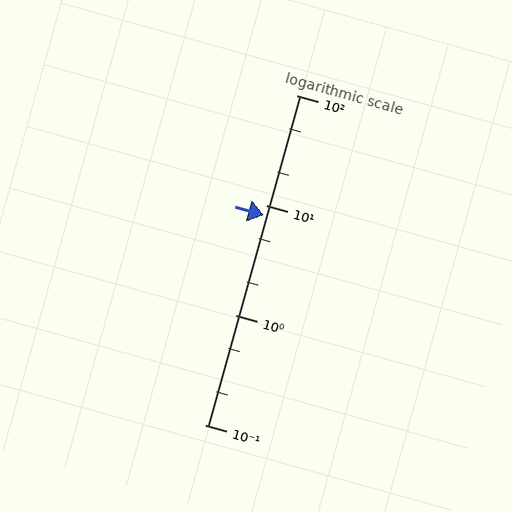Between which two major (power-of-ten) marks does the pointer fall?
The pointer is between 1 and 10.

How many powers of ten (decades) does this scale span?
The scale spans 3 decades, from 0.1 to 100.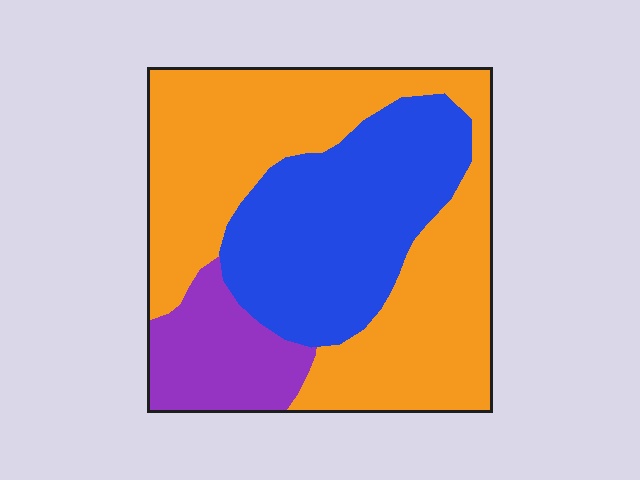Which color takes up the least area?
Purple, at roughly 15%.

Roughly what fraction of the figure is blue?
Blue covers roughly 30% of the figure.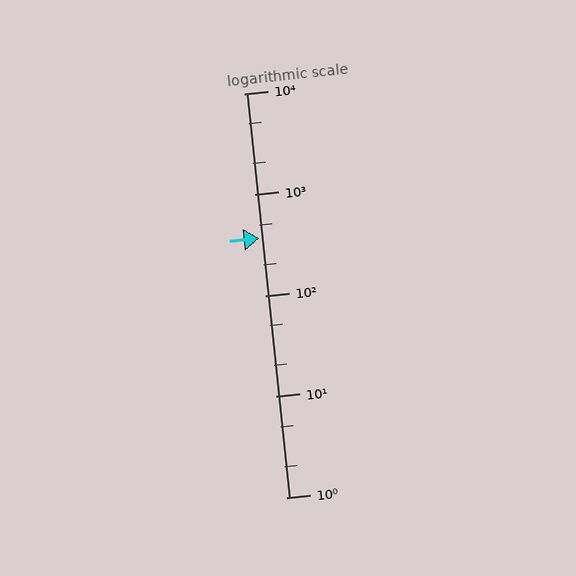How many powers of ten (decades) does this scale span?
The scale spans 4 decades, from 1 to 10000.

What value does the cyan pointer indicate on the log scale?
The pointer indicates approximately 370.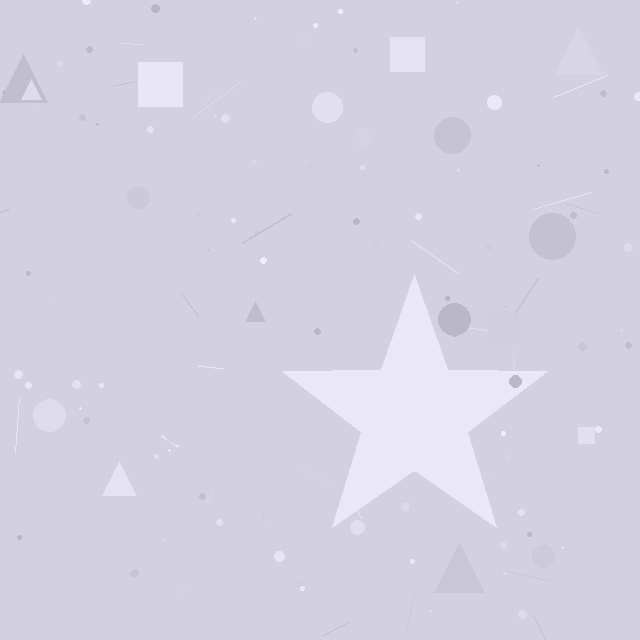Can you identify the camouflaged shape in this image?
The camouflaged shape is a star.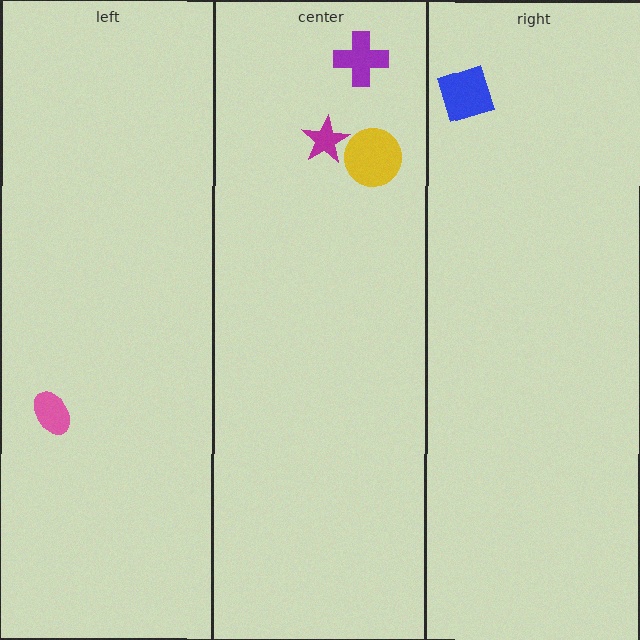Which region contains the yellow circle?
The center region.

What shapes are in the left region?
The pink ellipse.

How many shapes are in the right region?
1.